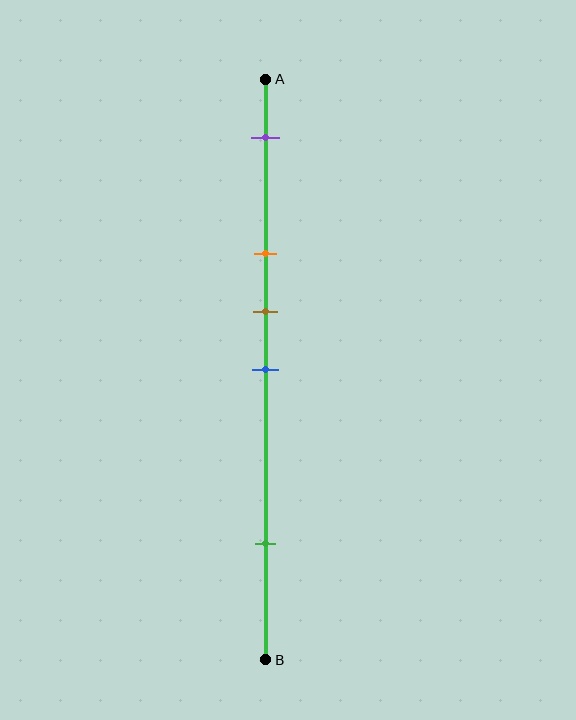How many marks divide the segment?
There are 5 marks dividing the segment.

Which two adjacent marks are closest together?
The brown and blue marks are the closest adjacent pair.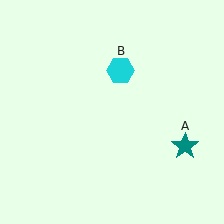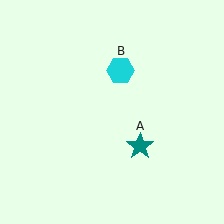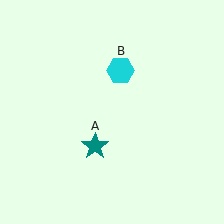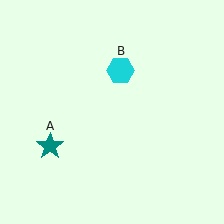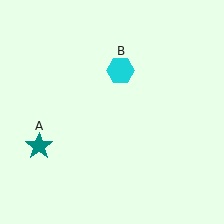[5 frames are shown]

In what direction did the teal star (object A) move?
The teal star (object A) moved left.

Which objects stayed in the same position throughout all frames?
Cyan hexagon (object B) remained stationary.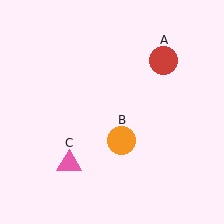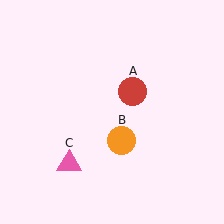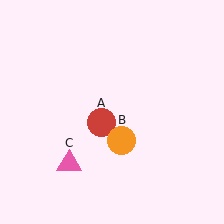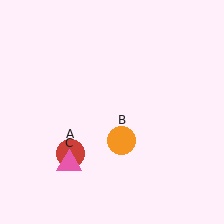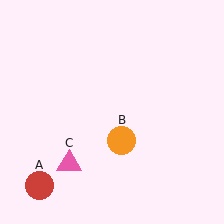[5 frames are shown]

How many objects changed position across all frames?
1 object changed position: red circle (object A).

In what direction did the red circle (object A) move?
The red circle (object A) moved down and to the left.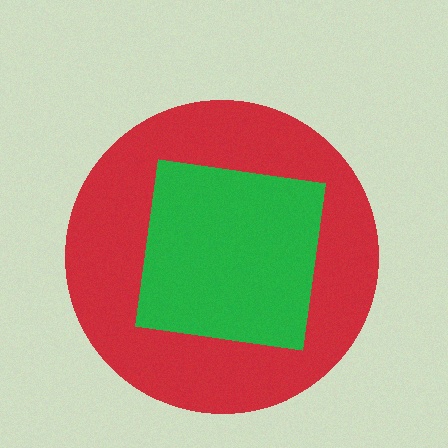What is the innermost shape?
The green square.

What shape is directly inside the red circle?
The green square.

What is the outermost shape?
The red circle.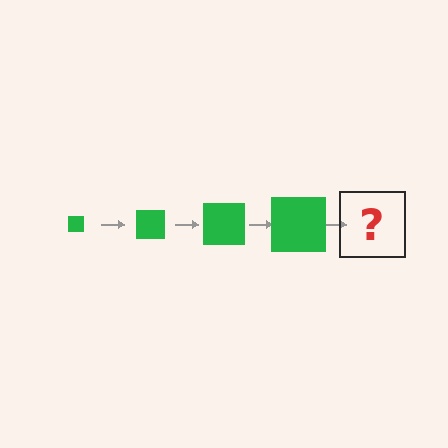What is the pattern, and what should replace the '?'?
The pattern is that the square gets progressively larger each step. The '?' should be a green square, larger than the previous one.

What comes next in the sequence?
The next element should be a green square, larger than the previous one.